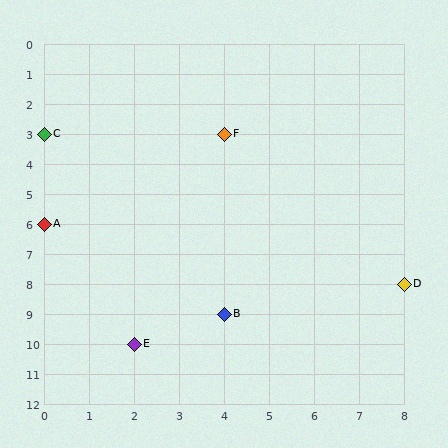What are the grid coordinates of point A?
Point A is at grid coordinates (0, 6).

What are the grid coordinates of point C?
Point C is at grid coordinates (0, 3).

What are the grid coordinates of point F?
Point F is at grid coordinates (4, 3).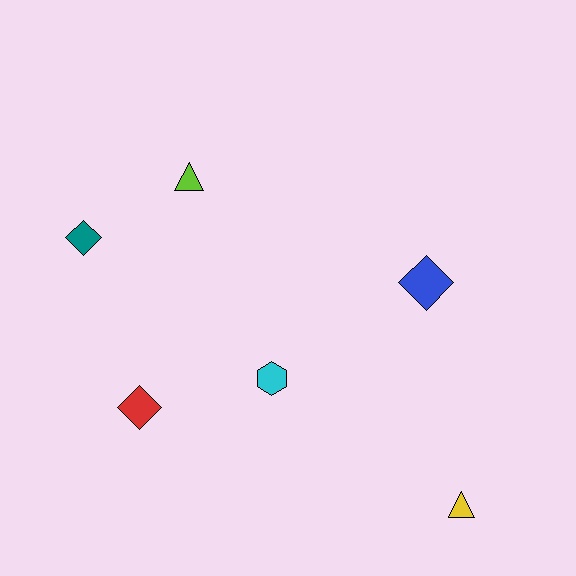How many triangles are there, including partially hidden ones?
There are 2 triangles.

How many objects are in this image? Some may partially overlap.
There are 6 objects.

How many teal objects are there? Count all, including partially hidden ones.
There is 1 teal object.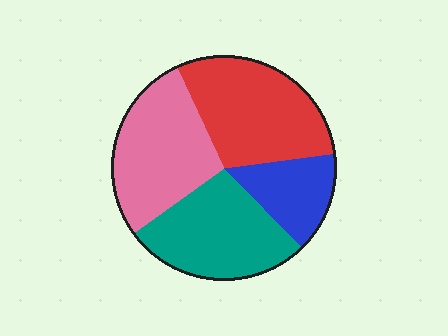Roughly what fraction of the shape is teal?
Teal takes up about one quarter (1/4) of the shape.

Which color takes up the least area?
Blue, at roughly 15%.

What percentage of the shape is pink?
Pink covers about 30% of the shape.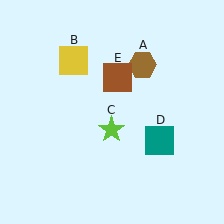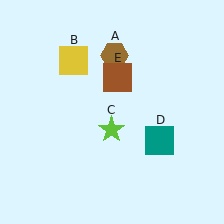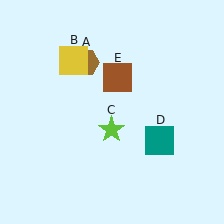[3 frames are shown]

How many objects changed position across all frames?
1 object changed position: brown hexagon (object A).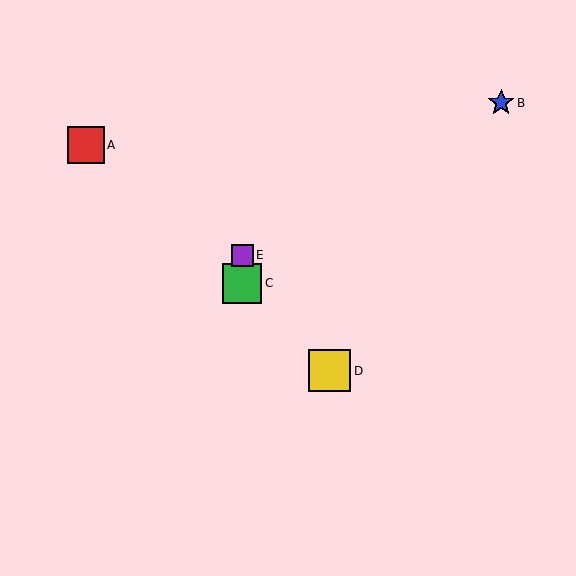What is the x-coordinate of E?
Object E is at x≈242.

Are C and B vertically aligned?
No, C is at x≈242 and B is at x≈501.